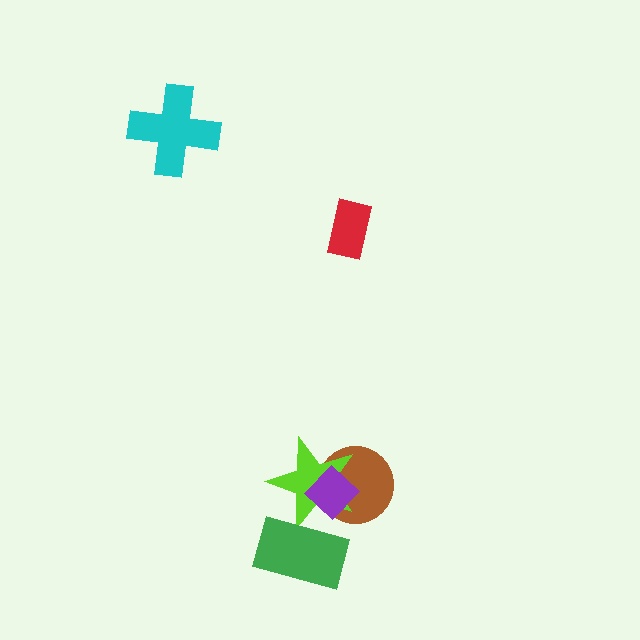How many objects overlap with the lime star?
3 objects overlap with the lime star.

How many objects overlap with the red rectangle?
0 objects overlap with the red rectangle.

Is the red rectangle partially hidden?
No, no other shape covers it.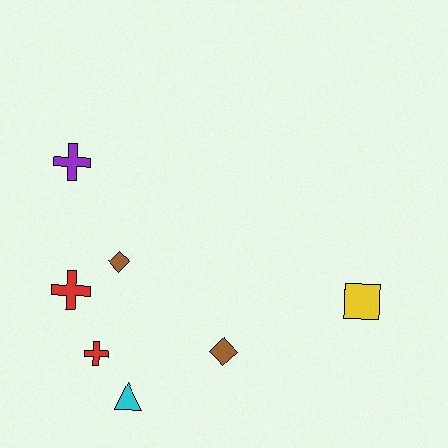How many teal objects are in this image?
There are no teal objects.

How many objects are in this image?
There are 7 objects.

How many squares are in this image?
There is 1 square.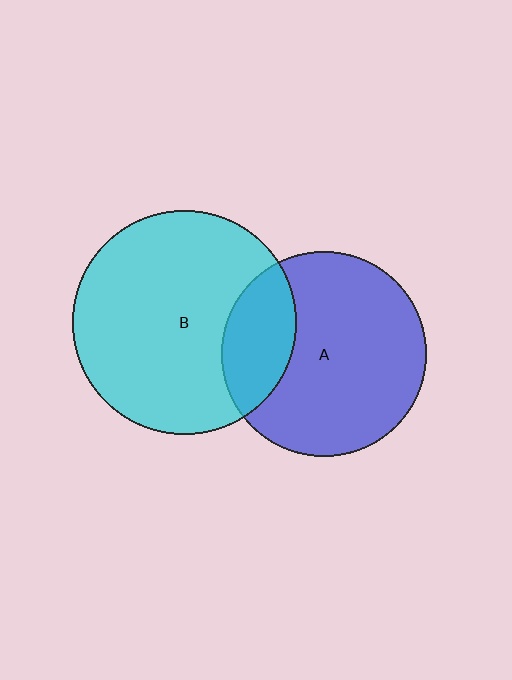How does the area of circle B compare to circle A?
Approximately 1.2 times.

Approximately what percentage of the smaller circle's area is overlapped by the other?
Approximately 25%.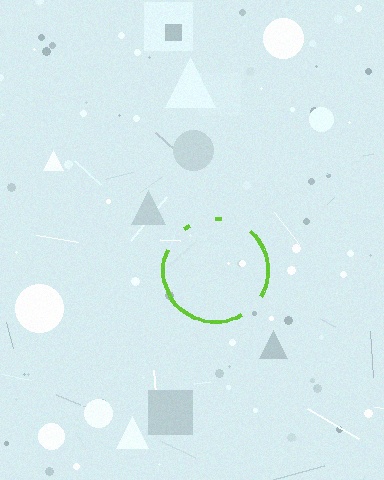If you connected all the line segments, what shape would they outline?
They would outline a circle.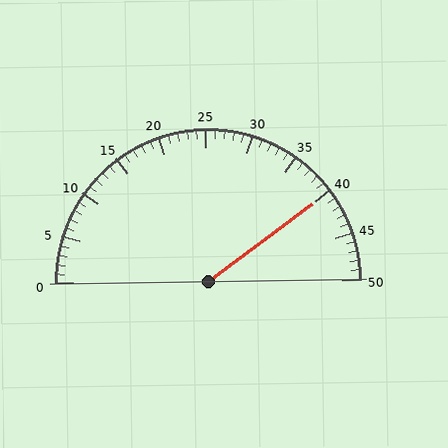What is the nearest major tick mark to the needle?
The nearest major tick mark is 40.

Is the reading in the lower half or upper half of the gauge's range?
The reading is in the upper half of the range (0 to 50).